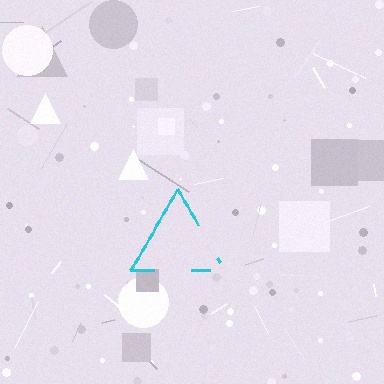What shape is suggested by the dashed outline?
The dashed outline suggests a triangle.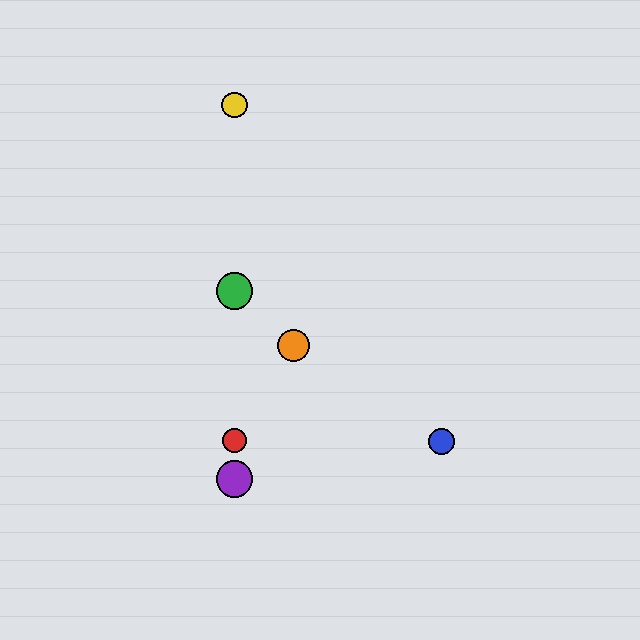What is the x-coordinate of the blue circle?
The blue circle is at x≈441.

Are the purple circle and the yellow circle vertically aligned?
Yes, both are at x≈235.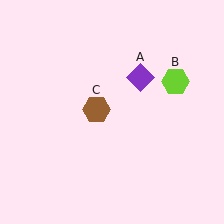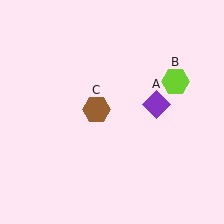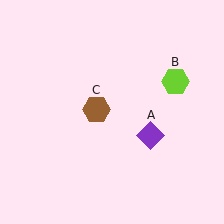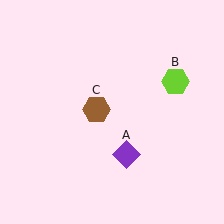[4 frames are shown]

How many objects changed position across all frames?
1 object changed position: purple diamond (object A).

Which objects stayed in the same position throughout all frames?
Lime hexagon (object B) and brown hexagon (object C) remained stationary.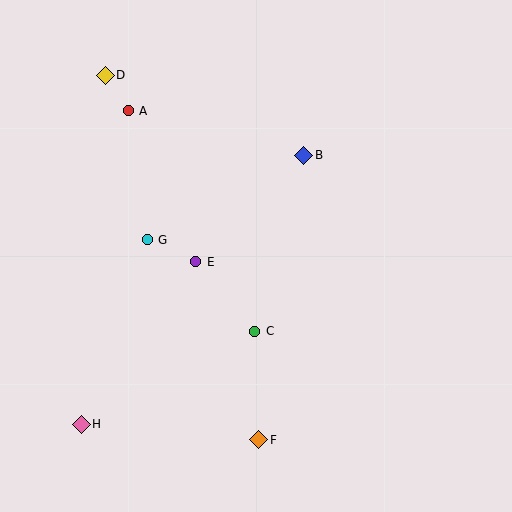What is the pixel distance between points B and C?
The distance between B and C is 182 pixels.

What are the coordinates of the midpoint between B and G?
The midpoint between B and G is at (225, 197).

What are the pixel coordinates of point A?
Point A is at (128, 111).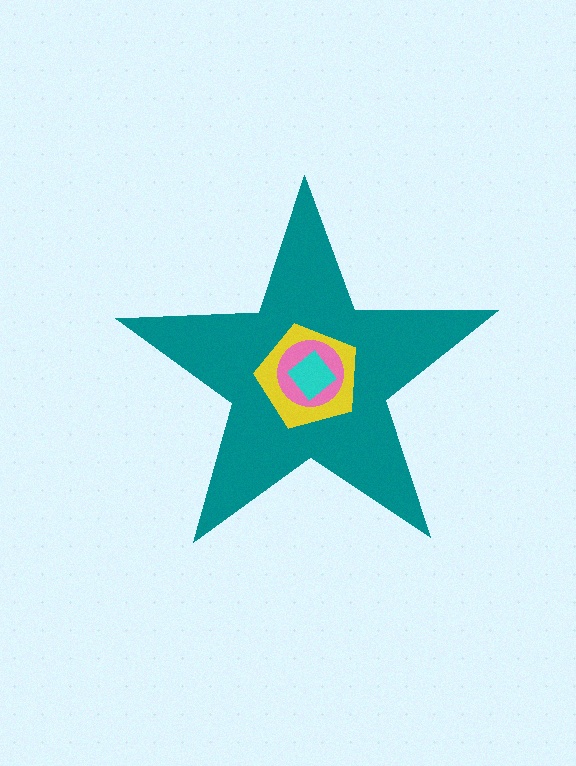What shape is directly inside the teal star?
The yellow pentagon.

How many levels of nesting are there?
4.